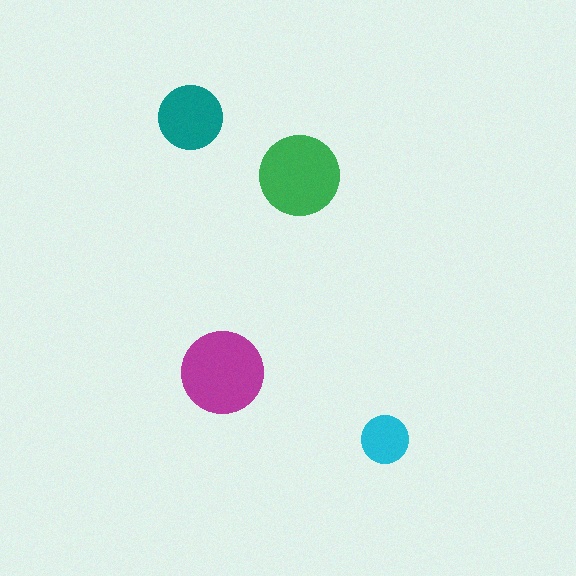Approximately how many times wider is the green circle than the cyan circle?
About 1.5 times wider.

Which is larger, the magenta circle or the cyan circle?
The magenta one.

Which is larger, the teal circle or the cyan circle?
The teal one.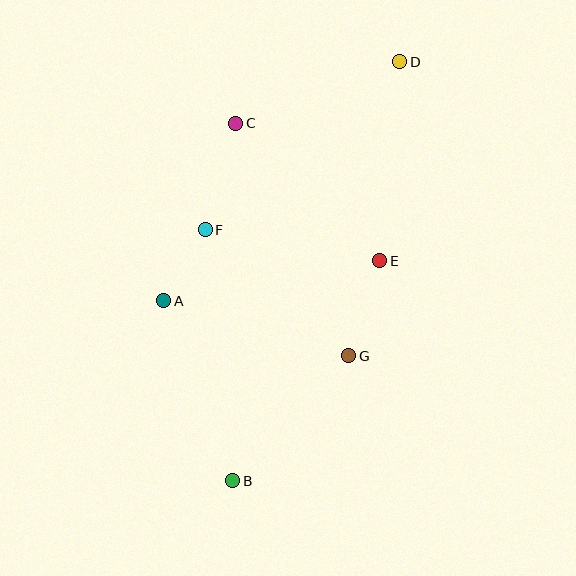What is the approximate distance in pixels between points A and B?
The distance between A and B is approximately 193 pixels.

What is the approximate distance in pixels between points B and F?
The distance between B and F is approximately 253 pixels.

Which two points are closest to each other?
Points A and F are closest to each other.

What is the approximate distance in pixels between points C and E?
The distance between C and E is approximately 199 pixels.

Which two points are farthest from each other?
Points B and D are farthest from each other.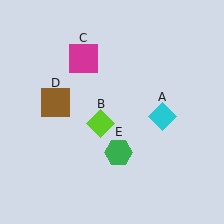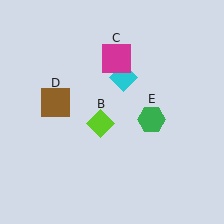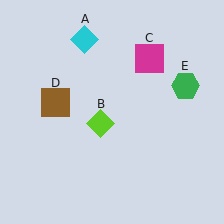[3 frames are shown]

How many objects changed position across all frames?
3 objects changed position: cyan diamond (object A), magenta square (object C), green hexagon (object E).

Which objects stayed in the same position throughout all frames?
Lime diamond (object B) and brown square (object D) remained stationary.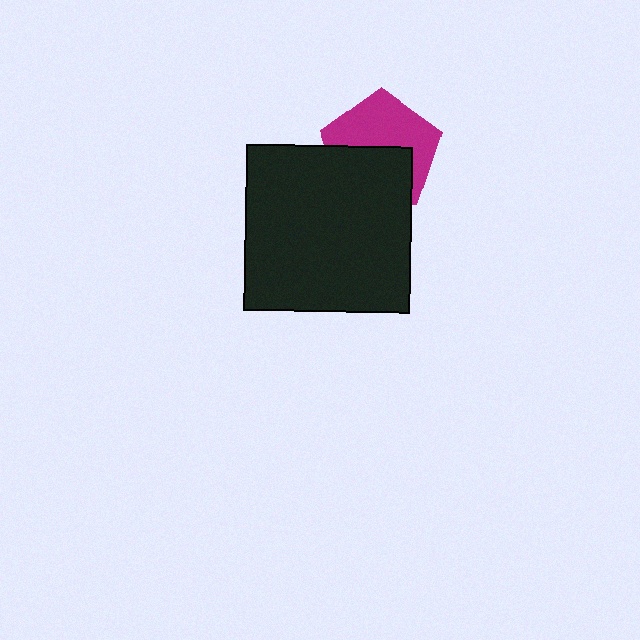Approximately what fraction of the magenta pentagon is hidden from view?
Roughly 46% of the magenta pentagon is hidden behind the black square.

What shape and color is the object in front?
The object in front is a black square.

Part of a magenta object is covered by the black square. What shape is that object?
It is a pentagon.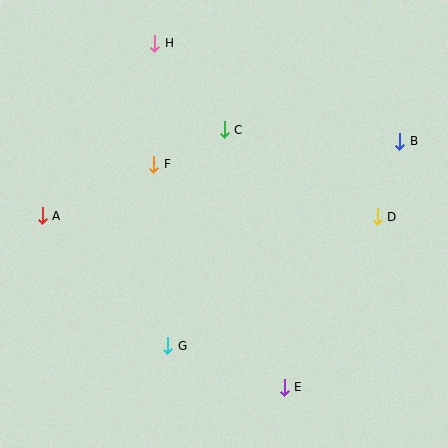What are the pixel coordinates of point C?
Point C is at (224, 130).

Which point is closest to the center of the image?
Point F at (154, 164) is closest to the center.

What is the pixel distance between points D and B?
The distance between D and B is 79 pixels.